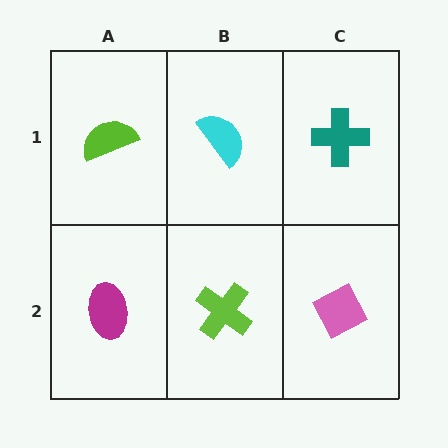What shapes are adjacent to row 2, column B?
A cyan semicircle (row 1, column B), a magenta ellipse (row 2, column A), a pink diamond (row 2, column C).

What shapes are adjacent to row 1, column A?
A magenta ellipse (row 2, column A), a cyan semicircle (row 1, column B).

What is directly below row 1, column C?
A pink diamond.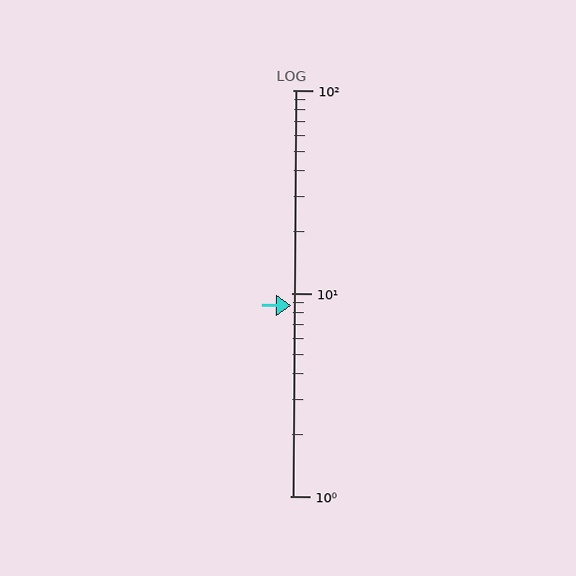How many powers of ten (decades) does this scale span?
The scale spans 2 decades, from 1 to 100.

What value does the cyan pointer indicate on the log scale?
The pointer indicates approximately 8.7.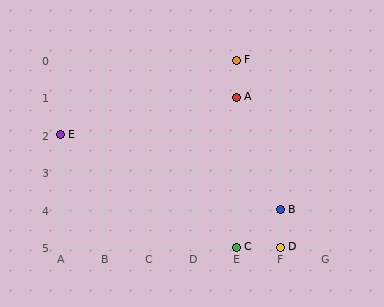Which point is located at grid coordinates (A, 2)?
Point E is at (A, 2).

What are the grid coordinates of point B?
Point B is at grid coordinates (F, 4).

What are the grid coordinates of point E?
Point E is at grid coordinates (A, 2).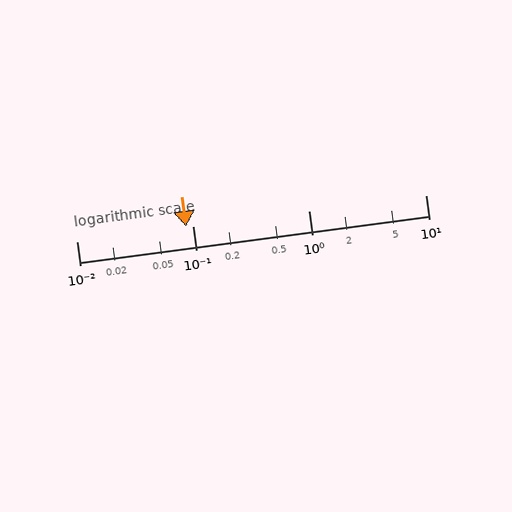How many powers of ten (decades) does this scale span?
The scale spans 3 decades, from 0.01 to 10.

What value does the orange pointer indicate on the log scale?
The pointer indicates approximately 0.088.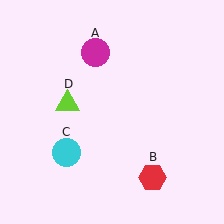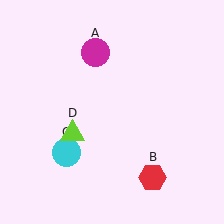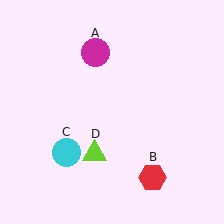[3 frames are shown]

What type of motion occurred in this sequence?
The lime triangle (object D) rotated counterclockwise around the center of the scene.